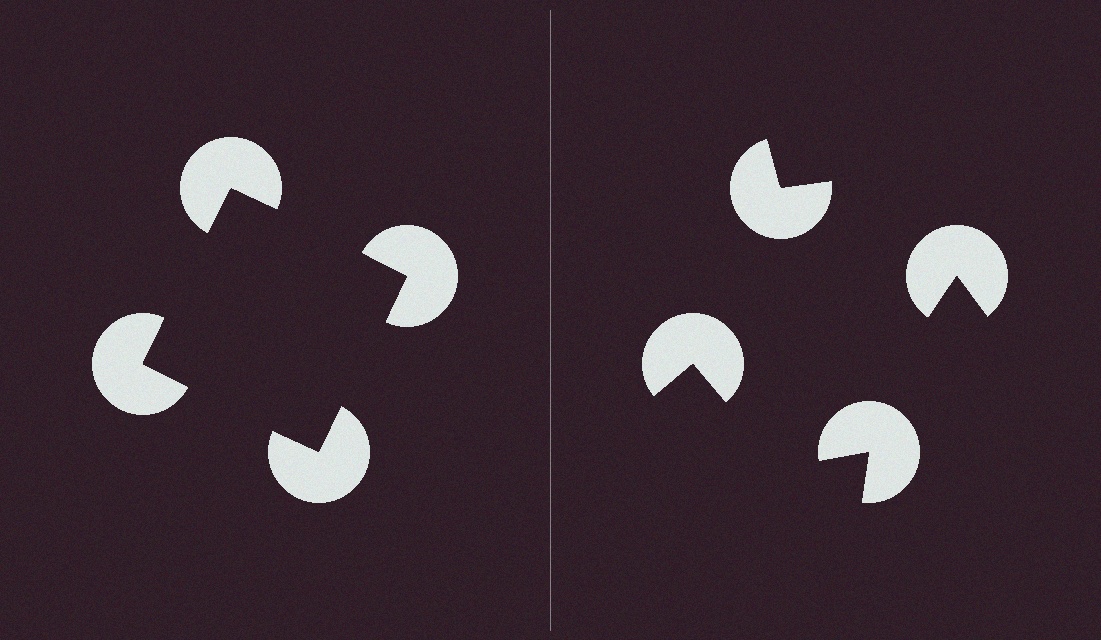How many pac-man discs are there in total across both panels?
8 — 4 on each side.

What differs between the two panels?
The pac-man discs are positioned identically on both sides; only the wedge orientations differ. On the left they align to a square; on the right they are misaligned.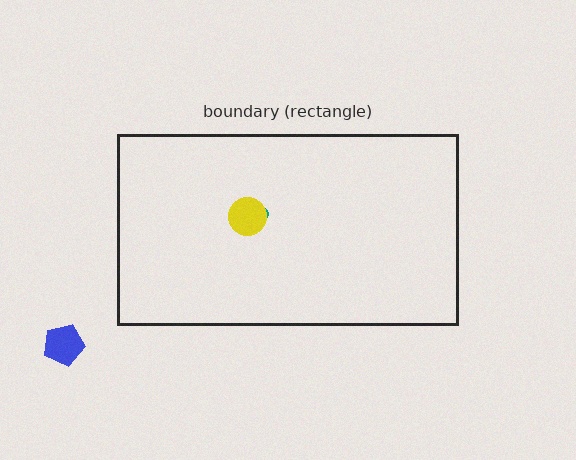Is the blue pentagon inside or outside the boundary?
Outside.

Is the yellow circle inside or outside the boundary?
Inside.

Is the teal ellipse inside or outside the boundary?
Inside.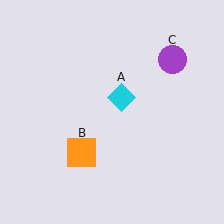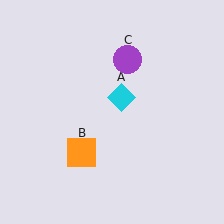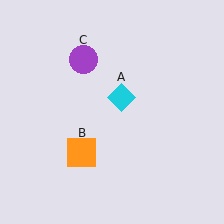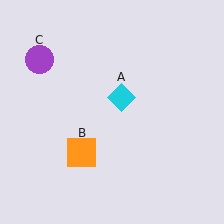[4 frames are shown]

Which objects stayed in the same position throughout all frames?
Cyan diamond (object A) and orange square (object B) remained stationary.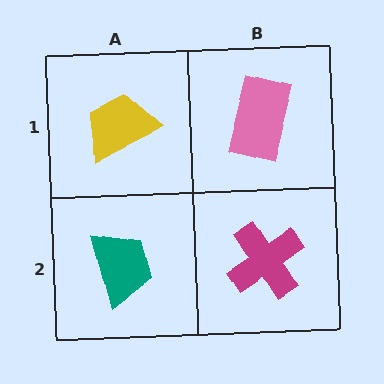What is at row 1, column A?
A yellow trapezoid.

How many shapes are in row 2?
2 shapes.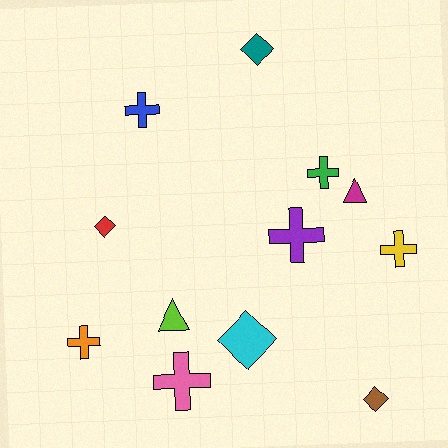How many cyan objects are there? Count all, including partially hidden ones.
There is 1 cyan object.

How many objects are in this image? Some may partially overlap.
There are 12 objects.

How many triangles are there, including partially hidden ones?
There are 2 triangles.